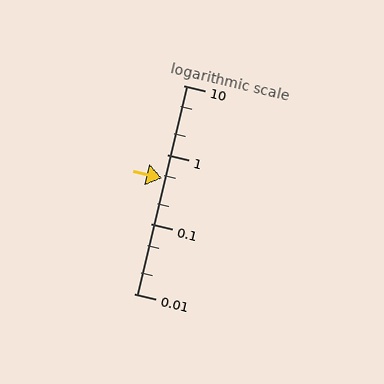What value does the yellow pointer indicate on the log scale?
The pointer indicates approximately 0.46.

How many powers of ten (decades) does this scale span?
The scale spans 3 decades, from 0.01 to 10.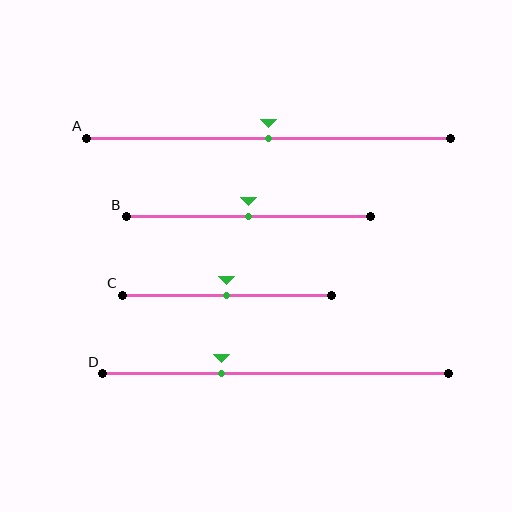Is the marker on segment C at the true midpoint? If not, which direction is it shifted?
Yes, the marker on segment C is at the true midpoint.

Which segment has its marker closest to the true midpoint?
Segment A has its marker closest to the true midpoint.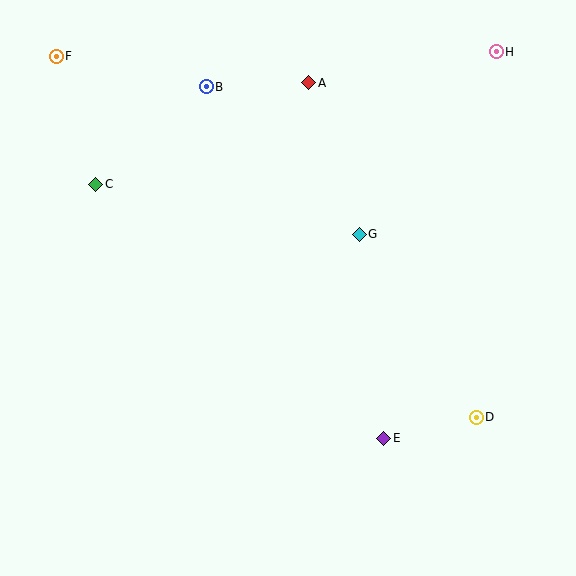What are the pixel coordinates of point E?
Point E is at (384, 438).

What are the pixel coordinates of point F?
Point F is at (56, 56).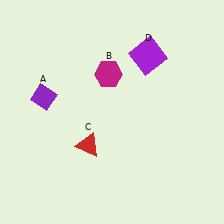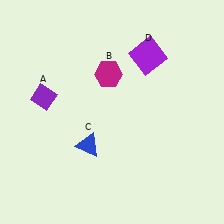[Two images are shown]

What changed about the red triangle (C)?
In Image 1, C is red. In Image 2, it changed to blue.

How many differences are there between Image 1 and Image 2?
There is 1 difference between the two images.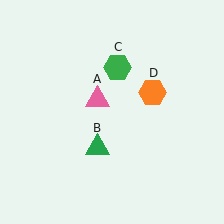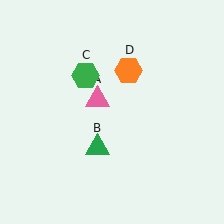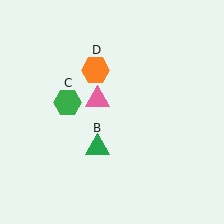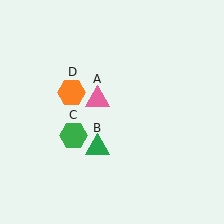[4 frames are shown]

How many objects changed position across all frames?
2 objects changed position: green hexagon (object C), orange hexagon (object D).